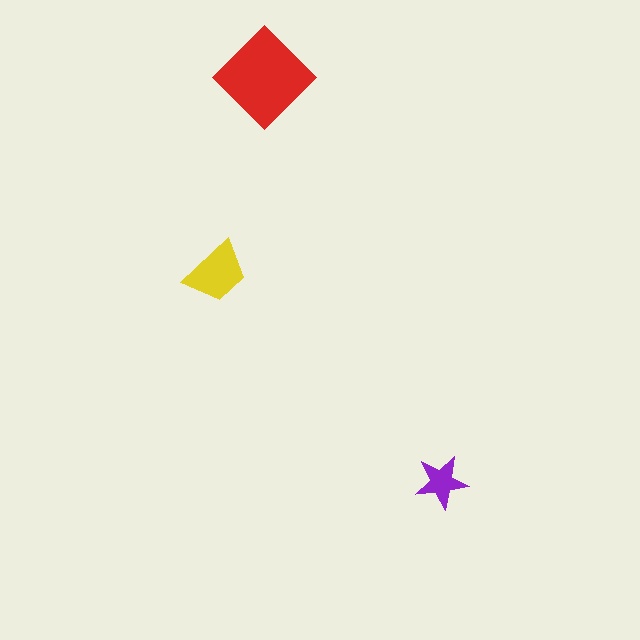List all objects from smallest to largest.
The purple star, the yellow trapezoid, the red diamond.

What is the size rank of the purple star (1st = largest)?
3rd.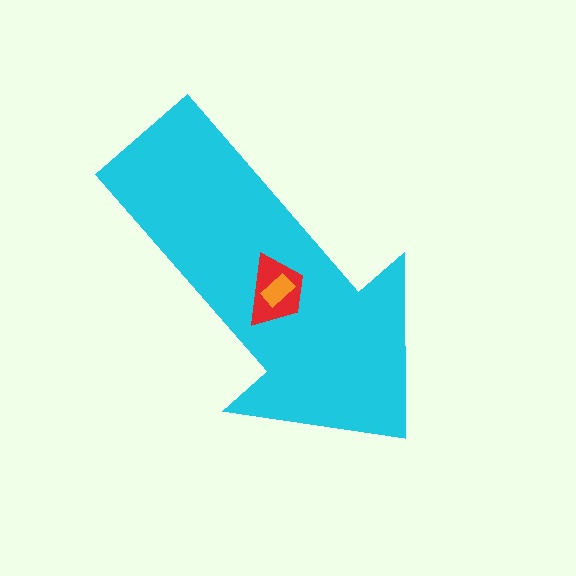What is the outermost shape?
The cyan arrow.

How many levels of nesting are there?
3.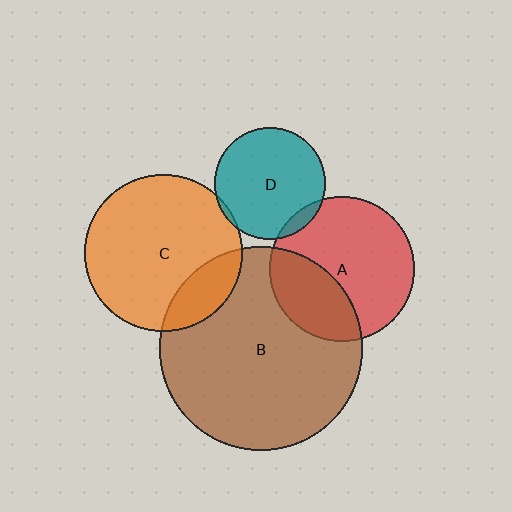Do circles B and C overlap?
Yes.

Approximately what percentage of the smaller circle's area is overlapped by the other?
Approximately 20%.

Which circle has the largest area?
Circle B (brown).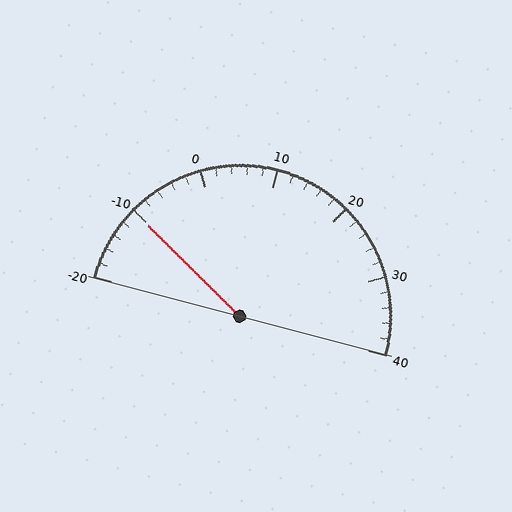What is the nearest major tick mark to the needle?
The nearest major tick mark is -10.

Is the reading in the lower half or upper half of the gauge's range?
The reading is in the lower half of the range (-20 to 40).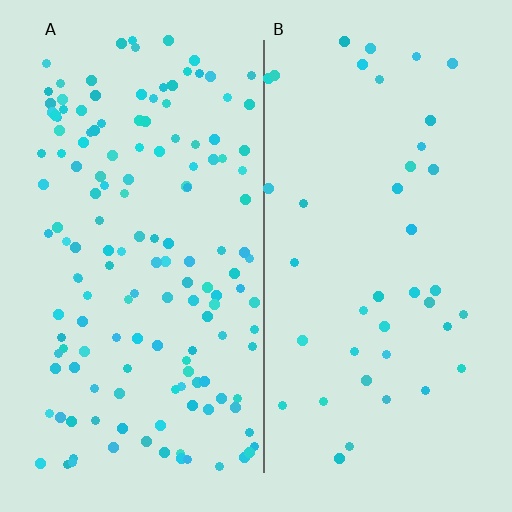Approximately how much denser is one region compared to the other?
Approximately 3.7× — region A over region B.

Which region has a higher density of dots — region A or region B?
A (the left).